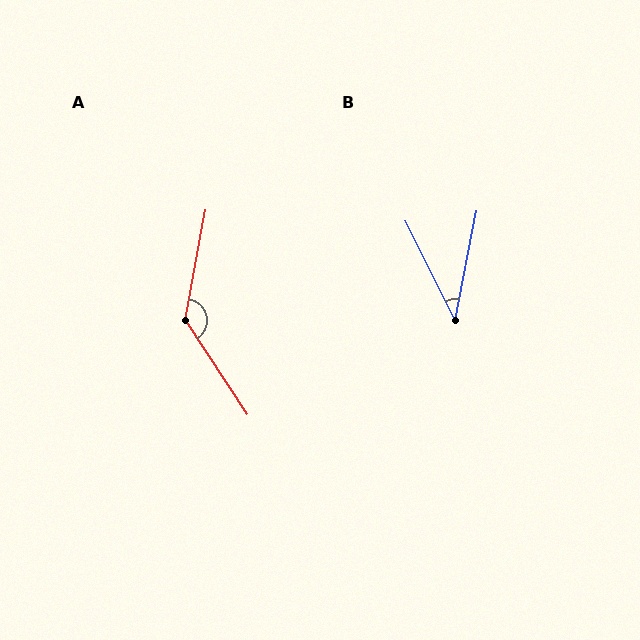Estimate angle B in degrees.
Approximately 38 degrees.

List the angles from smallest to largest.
B (38°), A (136°).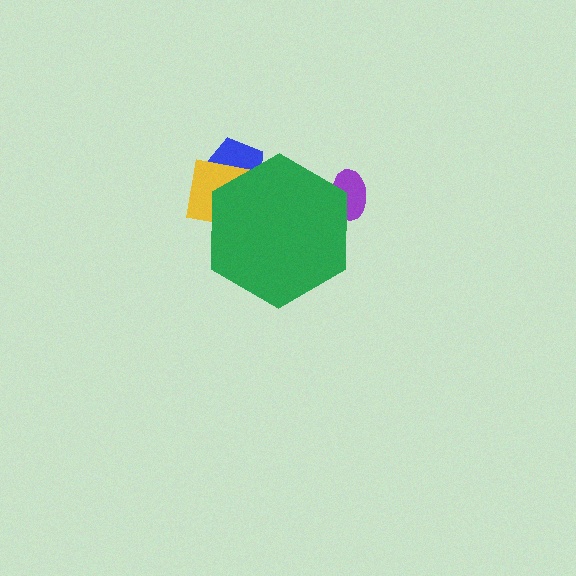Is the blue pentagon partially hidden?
Yes, the blue pentagon is partially hidden behind the green hexagon.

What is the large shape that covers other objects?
A green hexagon.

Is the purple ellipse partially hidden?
Yes, the purple ellipse is partially hidden behind the green hexagon.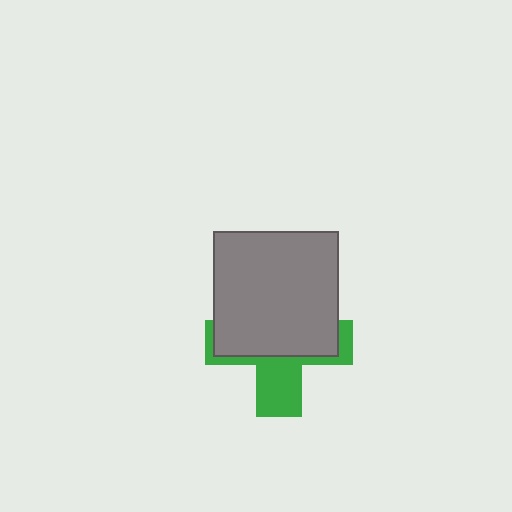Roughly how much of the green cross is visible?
A small part of it is visible (roughly 38%).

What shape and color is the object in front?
The object in front is a gray square.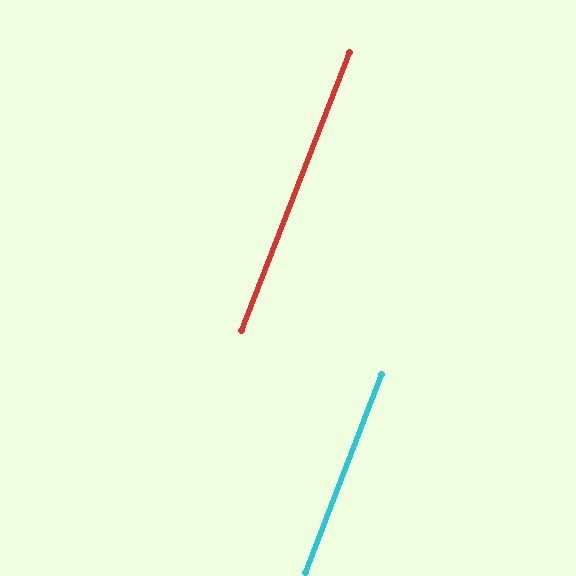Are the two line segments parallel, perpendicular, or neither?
Parallel — their directions differ by only 0.4°.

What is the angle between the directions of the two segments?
Approximately 0 degrees.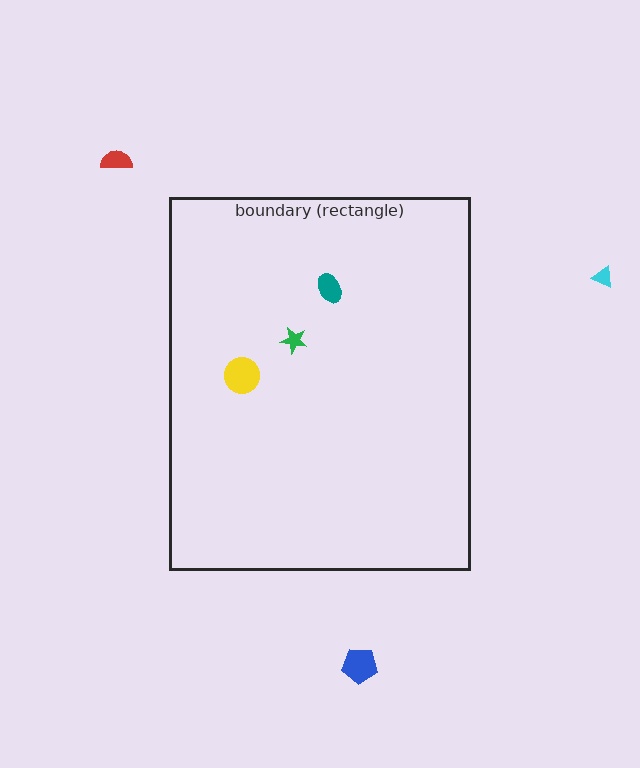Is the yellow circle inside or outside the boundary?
Inside.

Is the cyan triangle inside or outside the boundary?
Outside.